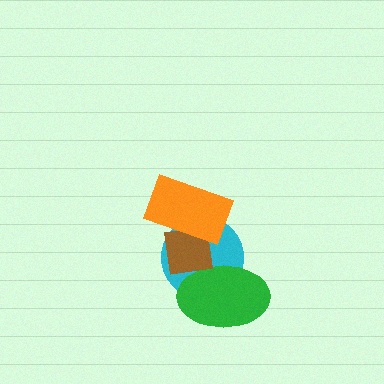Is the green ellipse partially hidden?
Yes, it is partially covered by another shape.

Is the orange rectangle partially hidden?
No, no other shape covers it.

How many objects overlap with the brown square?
3 objects overlap with the brown square.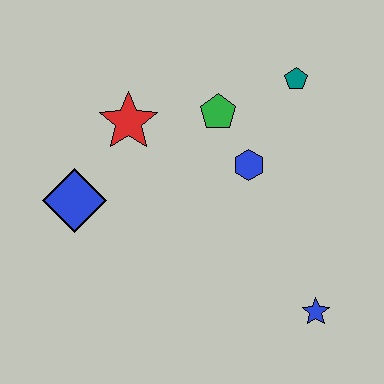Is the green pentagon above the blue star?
Yes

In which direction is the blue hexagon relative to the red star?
The blue hexagon is to the right of the red star.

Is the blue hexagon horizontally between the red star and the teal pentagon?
Yes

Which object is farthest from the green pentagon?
The blue star is farthest from the green pentagon.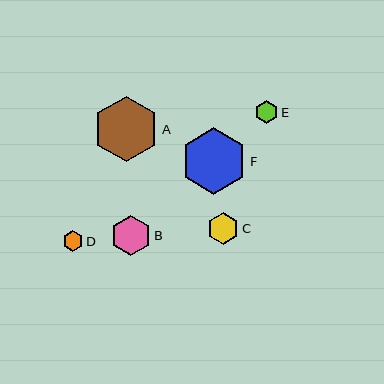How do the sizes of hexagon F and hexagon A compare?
Hexagon F and hexagon A are approximately the same size.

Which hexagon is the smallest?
Hexagon D is the smallest with a size of approximately 20 pixels.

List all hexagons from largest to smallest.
From largest to smallest: F, A, B, C, E, D.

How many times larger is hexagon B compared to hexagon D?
Hexagon B is approximately 2.0 times the size of hexagon D.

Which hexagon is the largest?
Hexagon F is the largest with a size of approximately 67 pixels.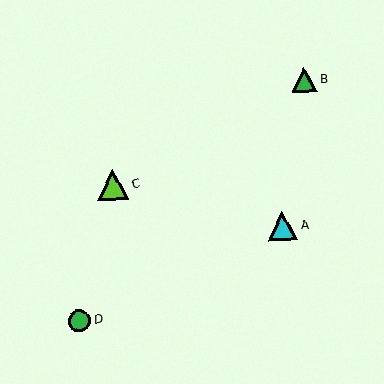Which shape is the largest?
The lime triangle (labeled C) is the largest.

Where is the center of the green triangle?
The center of the green triangle is at (304, 80).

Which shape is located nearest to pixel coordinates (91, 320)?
The green circle (labeled D) at (80, 320) is nearest to that location.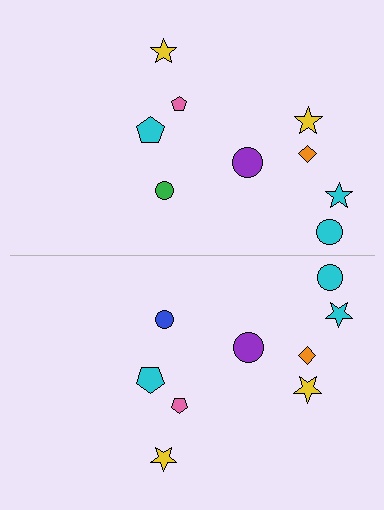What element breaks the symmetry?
The blue circle on the bottom side breaks the symmetry — its mirror counterpart is green.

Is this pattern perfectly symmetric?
No, the pattern is not perfectly symmetric. The blue circle on the bottom side breaks the symmetry — its mirror counterpart is green.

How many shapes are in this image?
There are 18 shapes in this image.